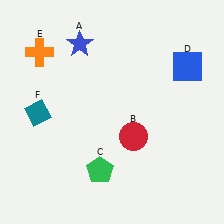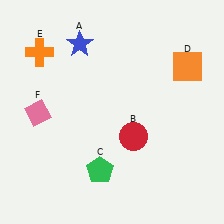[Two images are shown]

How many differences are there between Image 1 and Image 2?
There are 2 differences between the two images.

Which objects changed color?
D changed from blue to orange. F changed from teal to pink.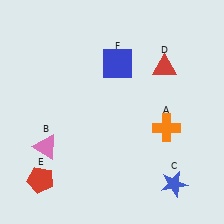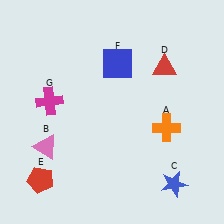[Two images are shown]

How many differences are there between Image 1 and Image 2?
There is 1 difference between the two images.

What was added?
A magenta cross (G) was added in Image 2.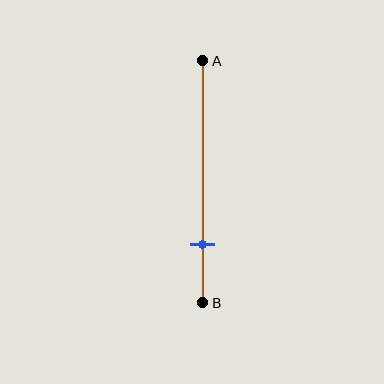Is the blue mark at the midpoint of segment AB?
No, the mark is at about 75% from A, not at the 50% midpoint.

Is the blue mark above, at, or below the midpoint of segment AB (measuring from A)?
The blue mark is below the midpoint of segment AB.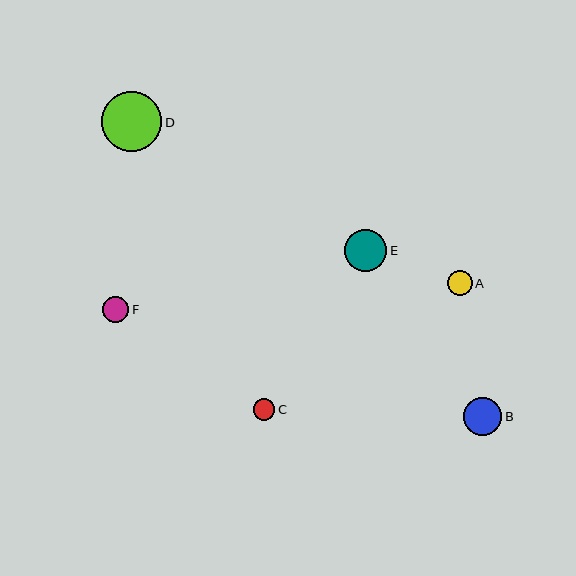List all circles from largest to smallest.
From largest to smallest: D, E, B, F, A, C.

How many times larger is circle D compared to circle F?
Circle D is approximately 2.3 times the size of circle F.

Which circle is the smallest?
Circle C is the smallest with a size of approximately 22 pixels.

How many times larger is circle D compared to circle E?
Circle D is approximately 1.4 times the size of circle E.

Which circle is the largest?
Circle D is the largest with a size of approximately 60 pixels.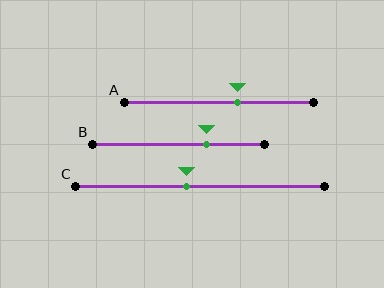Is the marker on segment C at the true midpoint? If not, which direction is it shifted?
No, the marker on segment C is shifted to the left by about 6% of the segment length.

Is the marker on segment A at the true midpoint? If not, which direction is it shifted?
No, the marker on segment A is shifted to the right by about 10% of the segment length.